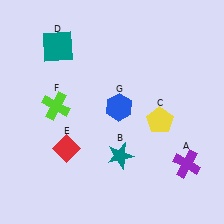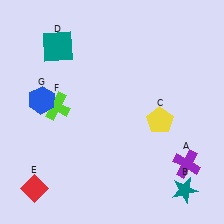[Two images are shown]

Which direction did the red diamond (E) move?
The red diamond (E) moved down.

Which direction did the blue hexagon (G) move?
The blue hexagon (G) moved left.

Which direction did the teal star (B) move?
The teal star (B) moved right.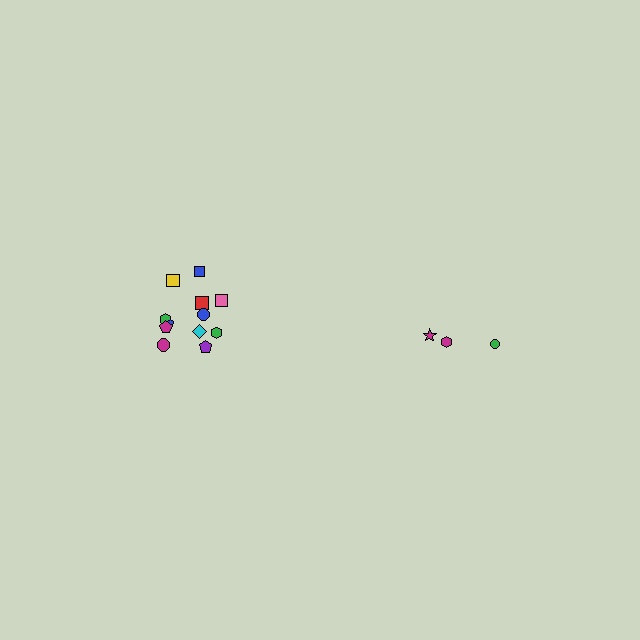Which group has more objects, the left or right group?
The left group.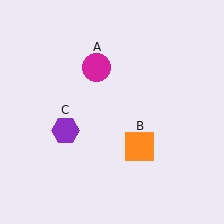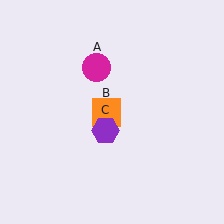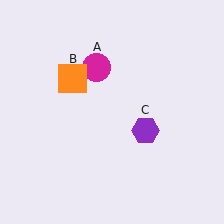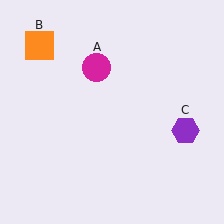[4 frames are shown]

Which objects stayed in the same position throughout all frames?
Magenta circle (object A) remained stationary.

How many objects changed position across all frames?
2 objects changed position: orange square (object B), purple hexagon (object C).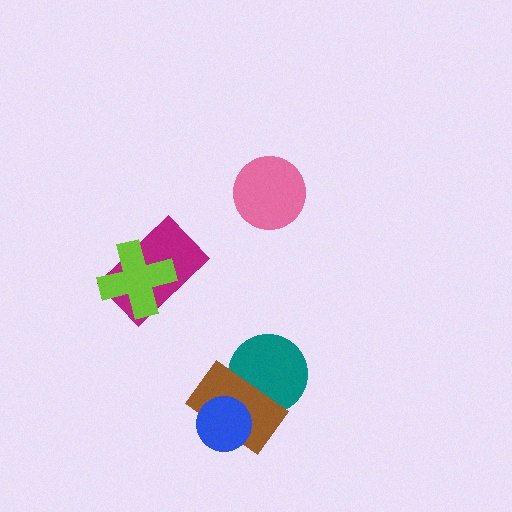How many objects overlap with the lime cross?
1 object overlaps with the lime cross.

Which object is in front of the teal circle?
The brown rectangle is in front of the teal circle.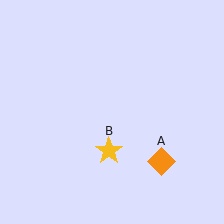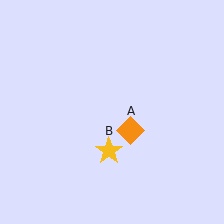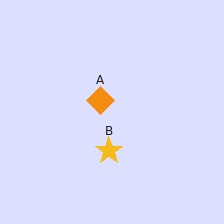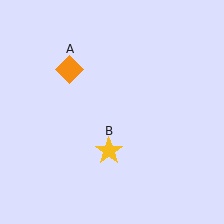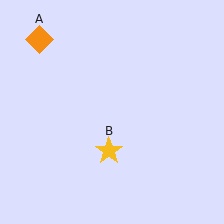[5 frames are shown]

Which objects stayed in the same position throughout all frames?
Yellow star (object B) remained stationary.